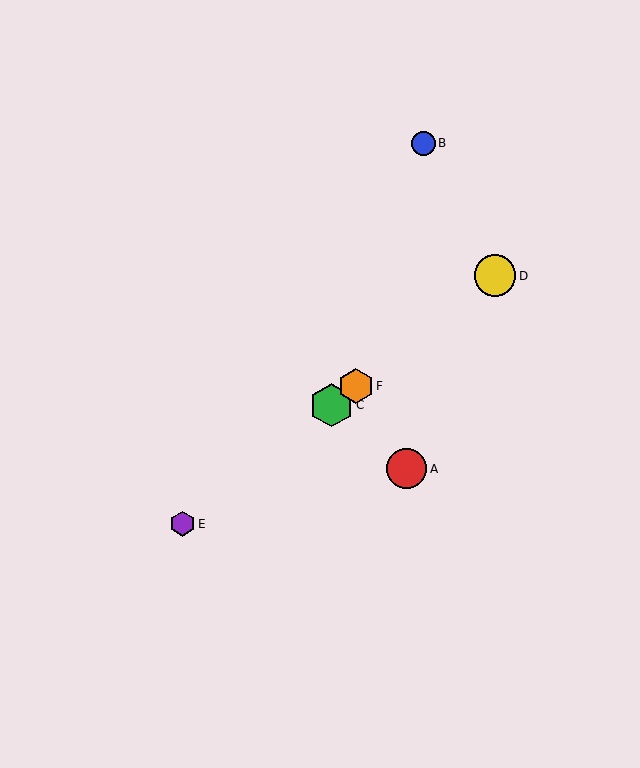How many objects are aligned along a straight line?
4 objects (C, D, E, F) are aligned along a straight line.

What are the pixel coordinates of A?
Object A is at (406, 469).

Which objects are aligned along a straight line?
Objects C, D, E, F are aligned along a straight line.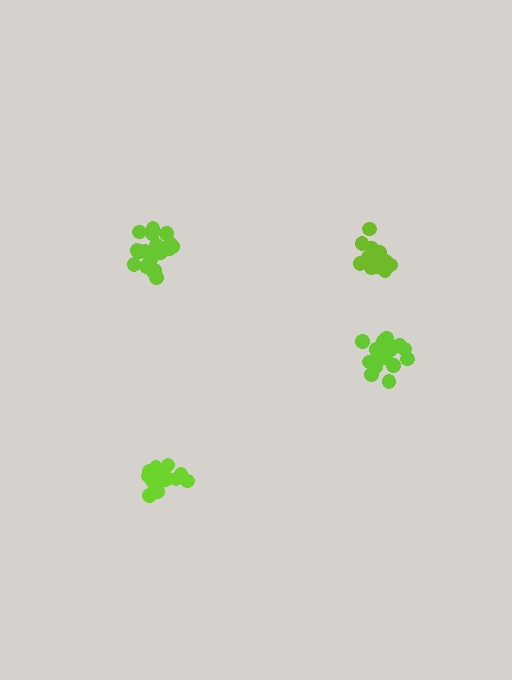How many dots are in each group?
Group 1: 15 dots, Group 2: 21 dots, Group 3: 21 dots, Group 4: 18 dots (75 total).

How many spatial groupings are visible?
There are 4 spatial groupings.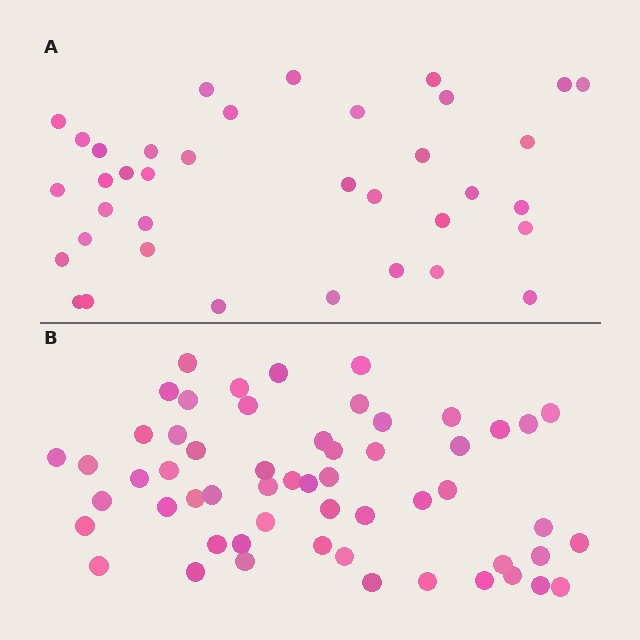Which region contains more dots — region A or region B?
Region B (the bottom region) has more dots.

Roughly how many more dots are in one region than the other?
Region B has approximately 20 more dots than region A.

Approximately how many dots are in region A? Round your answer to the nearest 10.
About 40 dots. (The exact count is 37, which rounds to 40.)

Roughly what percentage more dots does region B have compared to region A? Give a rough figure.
About 50% more.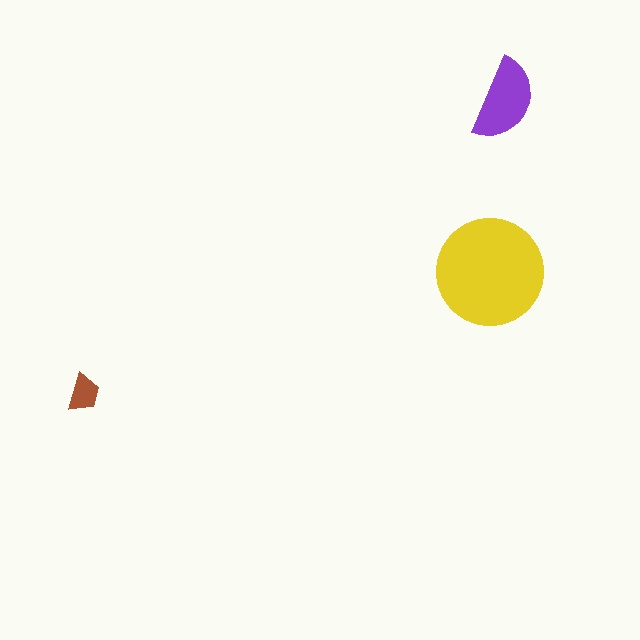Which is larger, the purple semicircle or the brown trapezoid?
The purple semicircle.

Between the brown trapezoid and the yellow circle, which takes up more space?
The yellow circle.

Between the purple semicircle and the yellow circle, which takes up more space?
The yellow circle.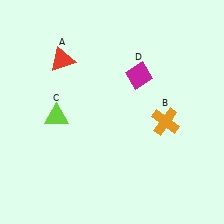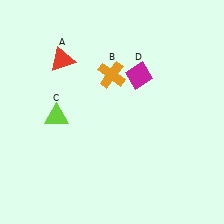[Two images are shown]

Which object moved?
The orange cross (B) moved left.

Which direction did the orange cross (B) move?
The orange cross (B) moved left.